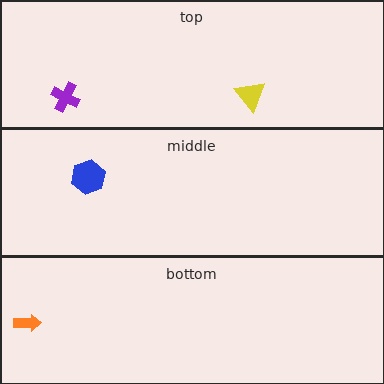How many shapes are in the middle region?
1.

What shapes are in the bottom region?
The orange arrow.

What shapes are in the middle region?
The blue hexagon.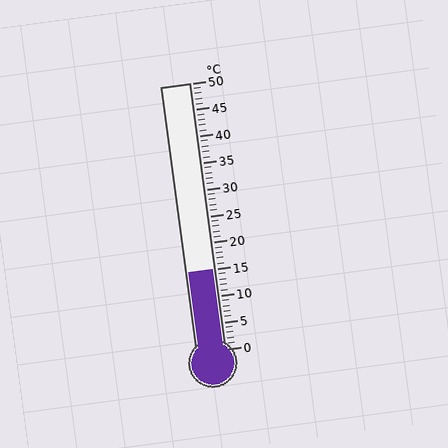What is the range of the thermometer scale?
The thermometer scale ranges from 0°C to 50°C.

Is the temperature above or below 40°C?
The temperature is below 40°C.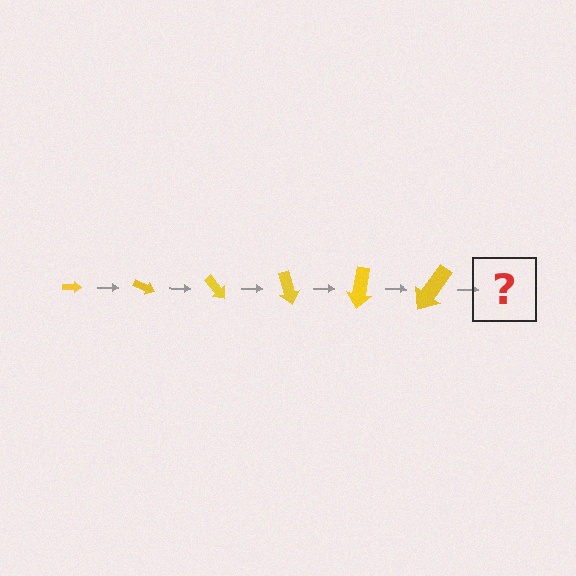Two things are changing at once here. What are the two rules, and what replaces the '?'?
The two rules are that the arrow grows larger each step and it rotates 25 degrees each step. The '?' should be an arrow, larger than the previous one and rotated 150 degrees from the start.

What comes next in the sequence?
The next element should be an arrow, larger than the previous one and rotated 150 degrees from the start.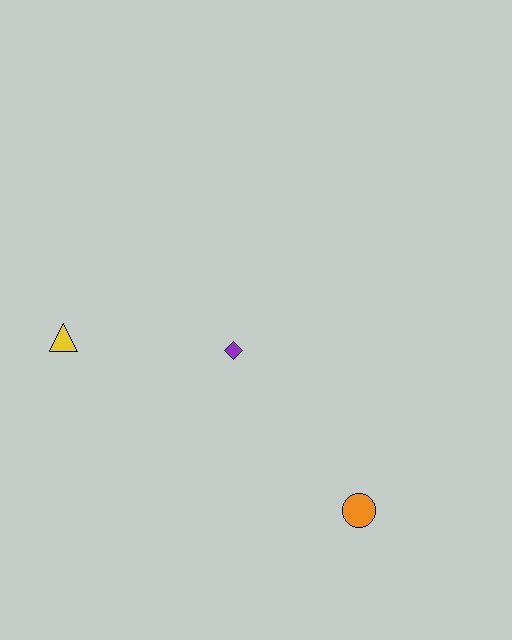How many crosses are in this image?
There are no crosses.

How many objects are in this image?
There are 3 objects.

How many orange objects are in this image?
There is 1 orange object.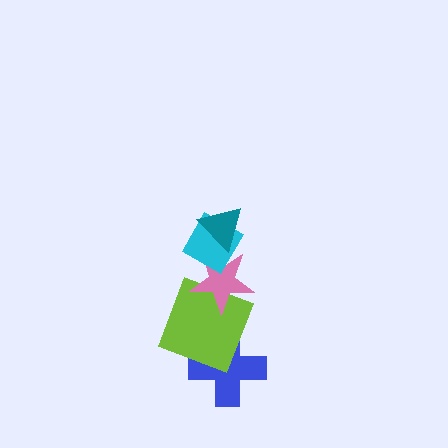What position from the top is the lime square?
The lime square is 4th from the top.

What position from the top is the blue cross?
The blue cross is 5th from the top.